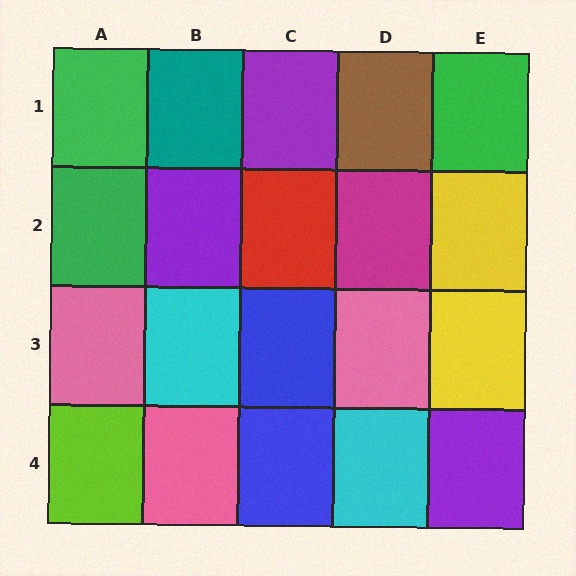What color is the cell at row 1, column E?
Green.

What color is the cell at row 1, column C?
Purple.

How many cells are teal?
1 cell is teal.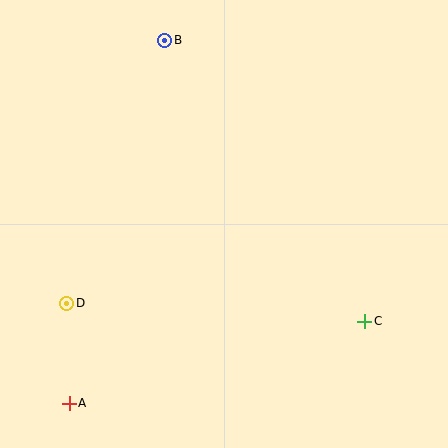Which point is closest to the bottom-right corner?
Point C is closest to the bottom-right corner.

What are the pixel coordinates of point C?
Point C is at (365, 321).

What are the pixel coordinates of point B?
Point B is at (165, 41).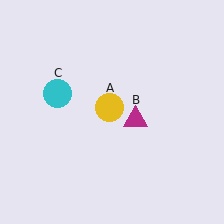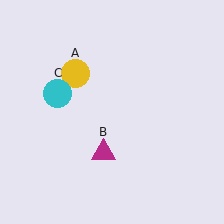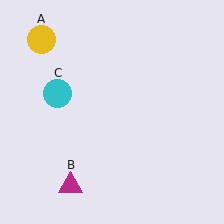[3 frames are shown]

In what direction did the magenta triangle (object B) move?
The magenta triangle (object B) moved down and to the left.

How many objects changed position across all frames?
2 objects changed position: yellow circle (object A), magenta triangle (object B).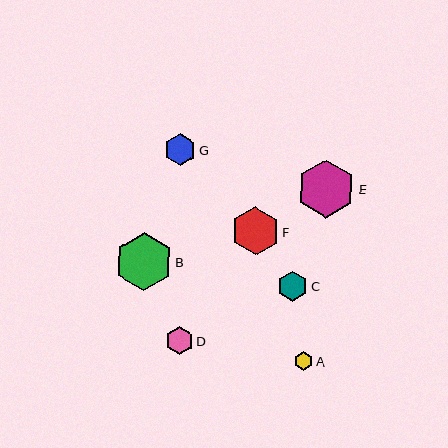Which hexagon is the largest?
Hexagon E is the largest with a size of approximately 58 pixels.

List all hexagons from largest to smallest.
From largest to smallest: E, B, F, G, C, D, A.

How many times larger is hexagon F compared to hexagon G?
Hexagon F is approximately 1.5 times the size of hexagon G.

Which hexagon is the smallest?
Hexagon A is the smallest with a size of approximately 19 pixels.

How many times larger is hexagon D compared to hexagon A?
Hexagon D is approximately 1.5 times the size of hexagon A.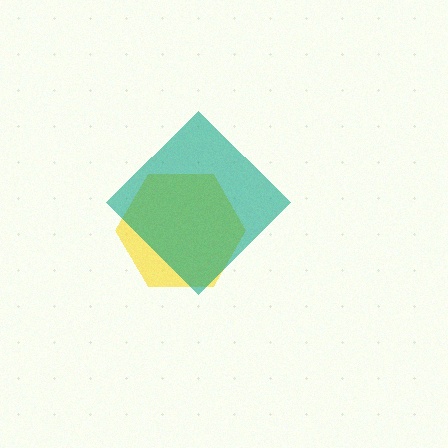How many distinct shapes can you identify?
There are 2 distinct shapes: a yellow hexagon, a teal diamond.